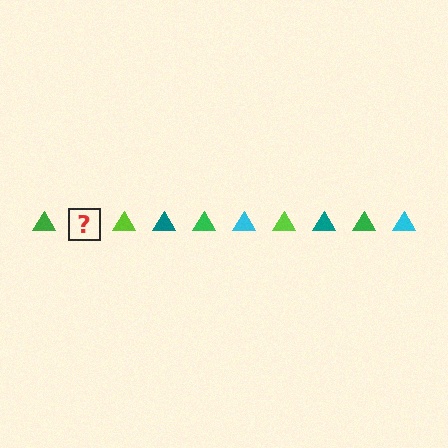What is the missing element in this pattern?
The missing element is a cyan triangle.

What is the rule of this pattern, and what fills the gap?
The rule is that the pattern cycles through green, cyan, lime, teal triangles. The gap should be filled with a cyan triangle.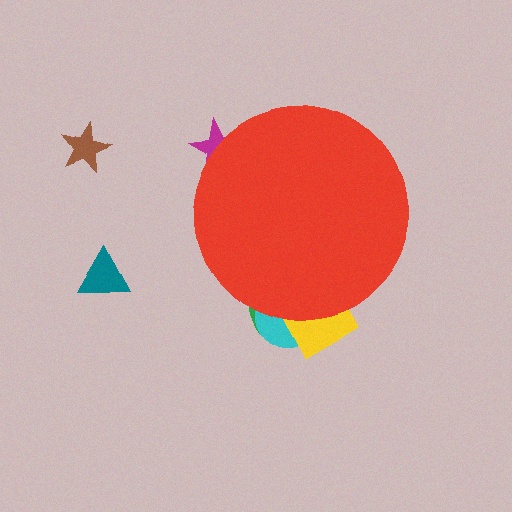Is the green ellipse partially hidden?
Yes, the green ellipse is partially hidden behind the red circle.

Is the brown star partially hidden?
No, the brown star is fully visible.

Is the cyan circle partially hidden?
Yes, the cyan circle is partially hidden behind the red circle.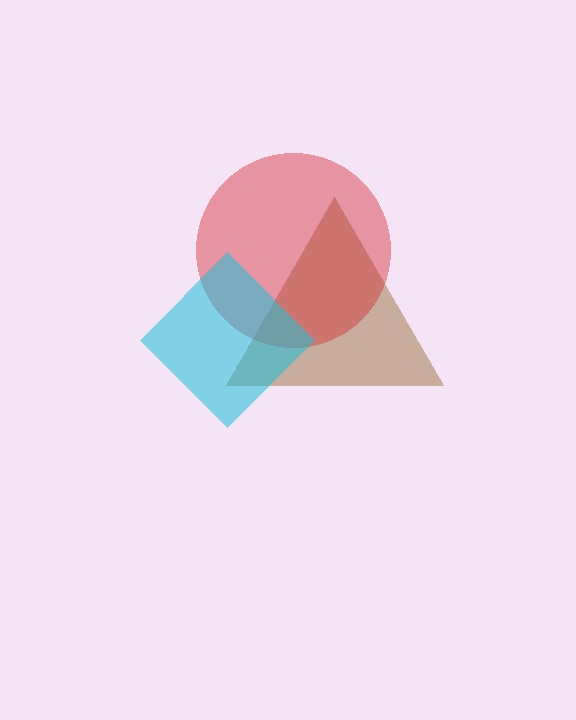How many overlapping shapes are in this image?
There are 3 overlapping shapes in the image.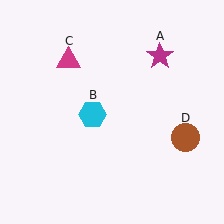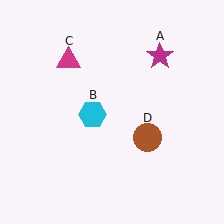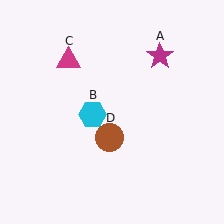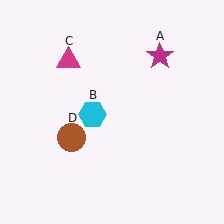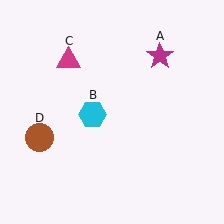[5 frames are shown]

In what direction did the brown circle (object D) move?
The brown circle (object D) moved left.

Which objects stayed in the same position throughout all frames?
Magenta star (object A) and cyan hexagon (object B) and magenta triangle (object C) remained stationary.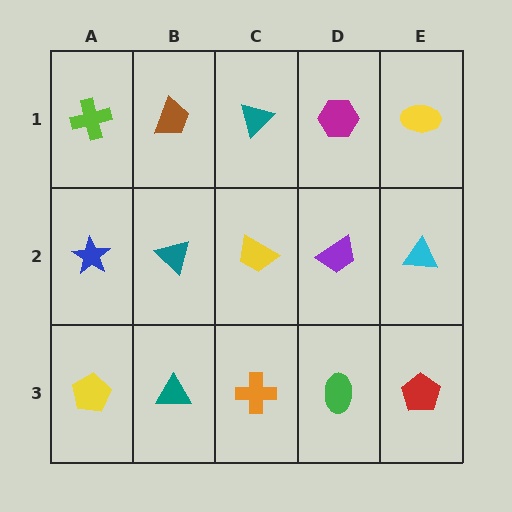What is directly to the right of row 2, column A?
A teal triangle.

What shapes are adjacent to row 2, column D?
A magenta hexagon (row 1, column D), a green ellipse (row 3, column D), a yellow trapezoid (row 2, column C), a cyan triangle (row 2, column E).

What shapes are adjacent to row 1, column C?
A yellow trapezoid (row 2, column C), a brown trapezoid (row 1, column B), a magenta hexagon (row 1, column D).